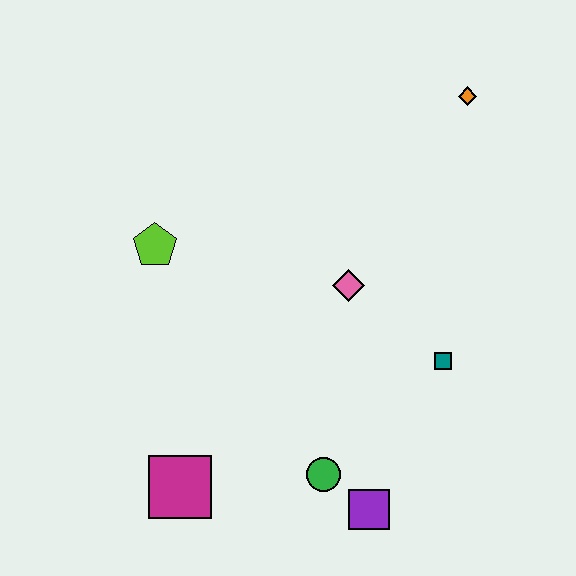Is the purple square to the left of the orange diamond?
Yes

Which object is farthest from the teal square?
The lime pentagon is farthest from the teal square.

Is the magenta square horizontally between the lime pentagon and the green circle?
Yes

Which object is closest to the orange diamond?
The pink diamond is closest to the orange diamond.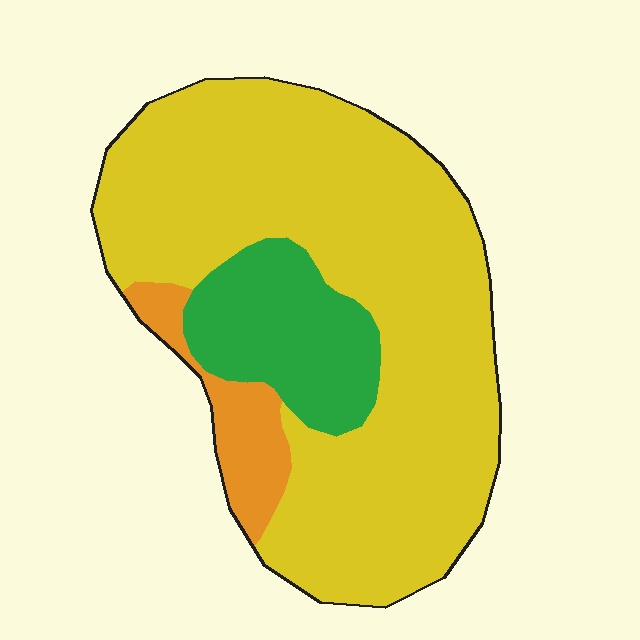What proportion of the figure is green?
Green takes up between a sixth and a third of the figure.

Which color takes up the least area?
Orange, at roughly 10%.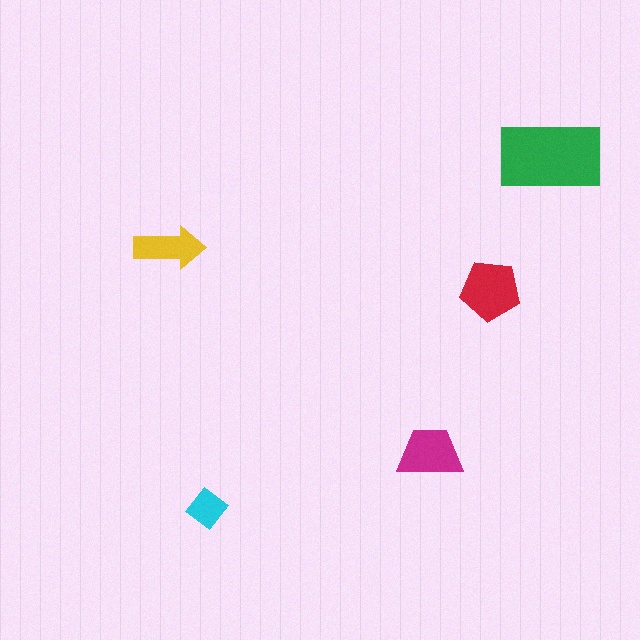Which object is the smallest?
The cyan diamond.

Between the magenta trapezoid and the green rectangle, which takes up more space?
The green rectangle.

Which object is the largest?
The green rectangle.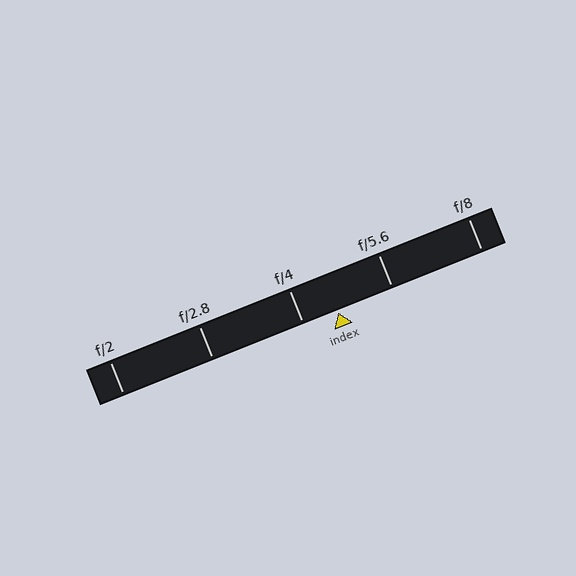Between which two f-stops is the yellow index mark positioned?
The index mark is between f/4 and f/5.6.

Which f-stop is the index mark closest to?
The index mark is closest to f/4.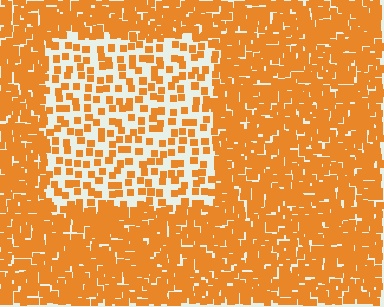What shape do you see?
I see a rectangle.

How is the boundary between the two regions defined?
The boundary is defined by a change in element density (approximately 2.6x ratio). All elements are the same color, size, and shape.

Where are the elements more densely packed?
The elements are more densely packed outside the rectangle boundary.